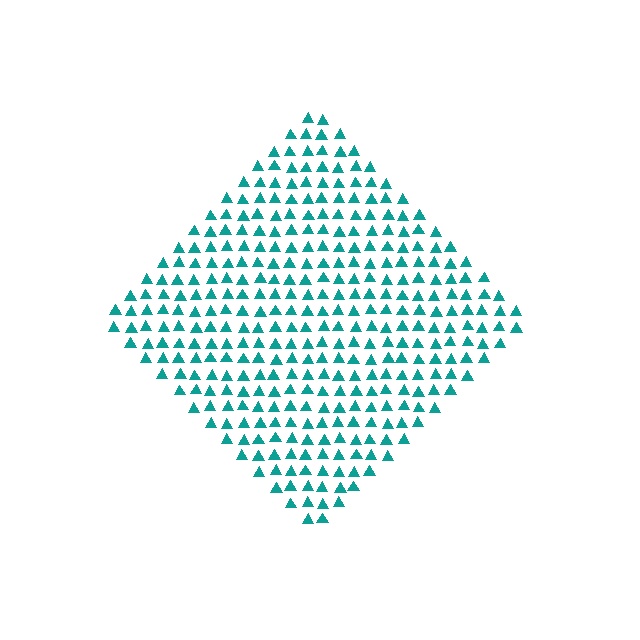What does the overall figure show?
The overall figure shows a diamond.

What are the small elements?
The small elements are triangles.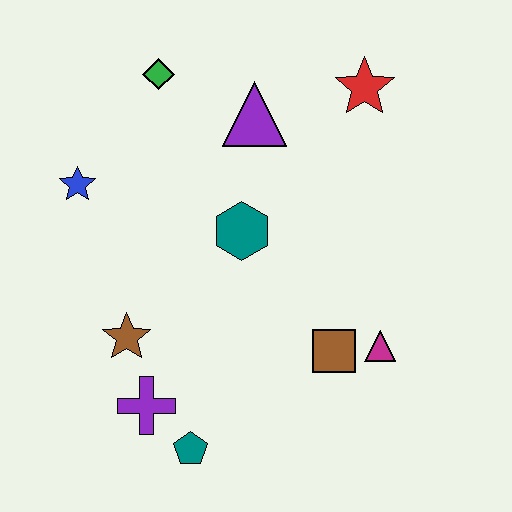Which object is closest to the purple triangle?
The green diamond is closest to the purple triangle.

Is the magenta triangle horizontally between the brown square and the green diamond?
No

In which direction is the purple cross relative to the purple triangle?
The purple cross is below the purple triangle.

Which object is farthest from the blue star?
The magenta triangle is farthest from the blue star.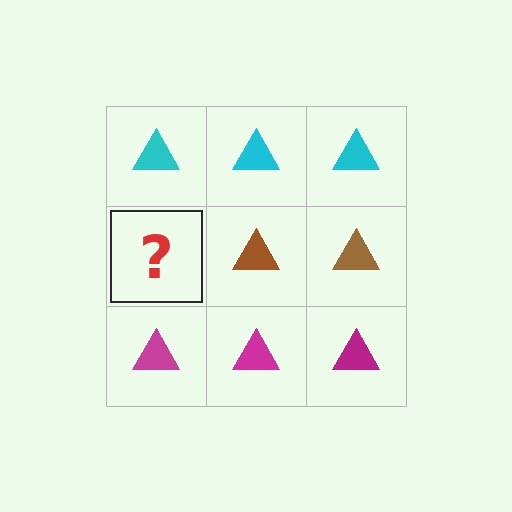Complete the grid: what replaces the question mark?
The question mark should be replaced with a brown triangle.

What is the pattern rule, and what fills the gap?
The rule is that each row has a consistent color. The gap should be filled with a brown triangle.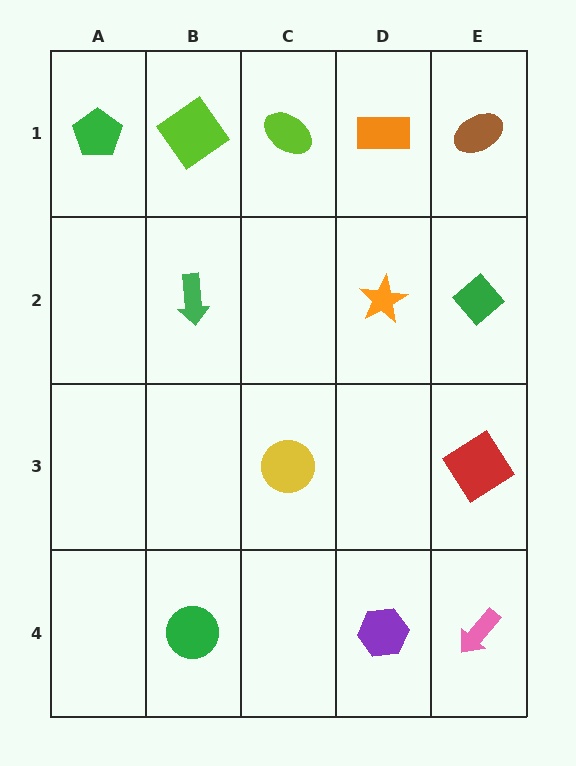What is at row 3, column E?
A red diamond.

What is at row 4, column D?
A purple hexagon.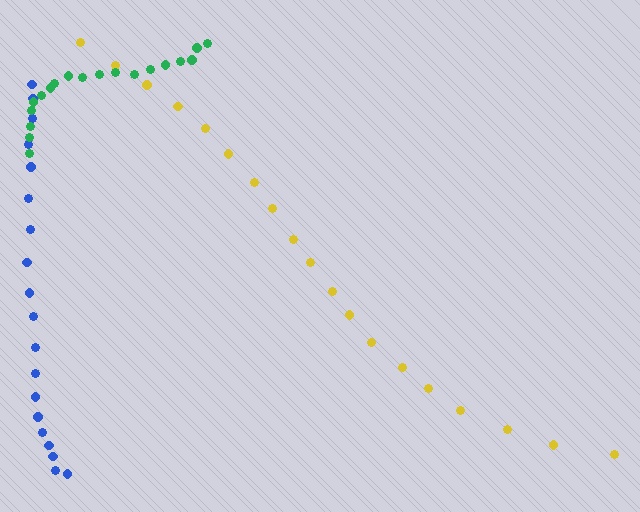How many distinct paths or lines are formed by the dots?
There are 3 distinct paths.